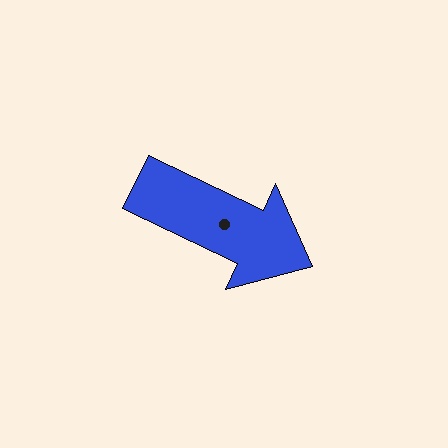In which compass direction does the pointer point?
Southeast.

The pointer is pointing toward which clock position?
Roughly 4 o'clock.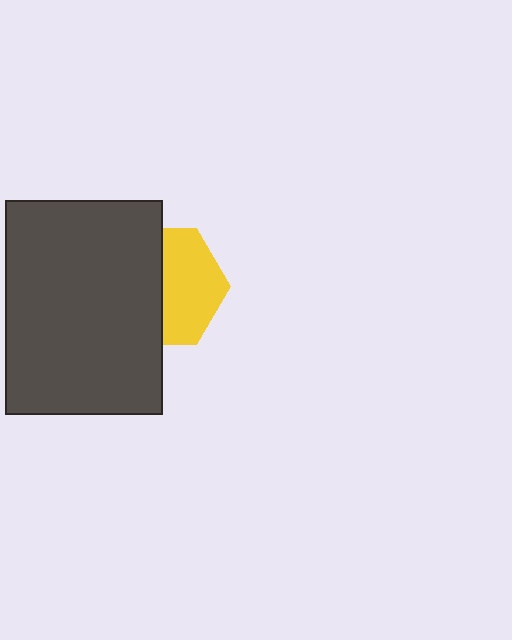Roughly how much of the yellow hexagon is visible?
About half of it is visible (roughly 50%).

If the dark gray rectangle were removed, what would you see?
You would see the complete yellow hexagon.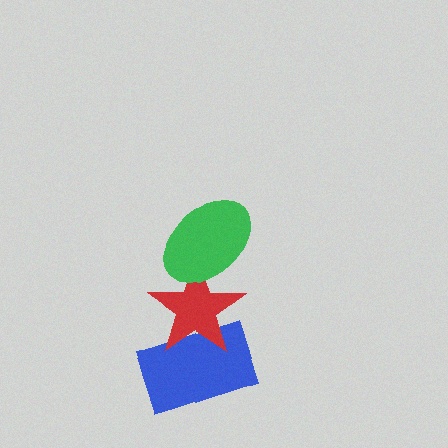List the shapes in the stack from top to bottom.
From top to bottom: the green ellipse, the red star, the blue rectangle.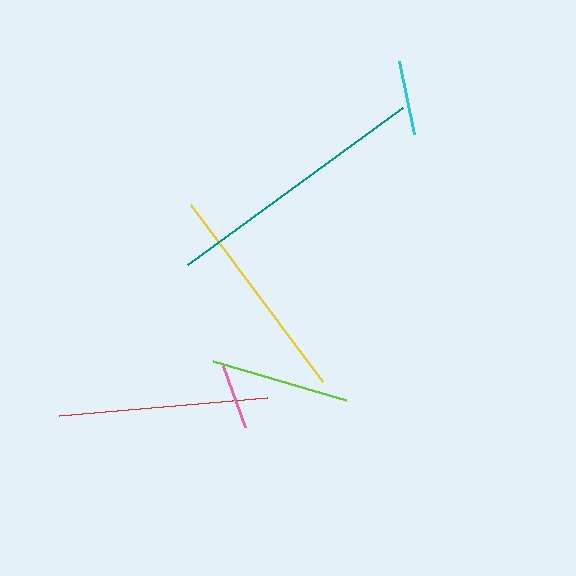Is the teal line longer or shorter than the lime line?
The teal line is longer than the lime line.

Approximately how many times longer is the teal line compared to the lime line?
The teal line is approximately 1.9 times the length of the lime line.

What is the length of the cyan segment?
The cyan segment is approximately 75 pixels long.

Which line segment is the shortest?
The pink line is the shortest at approximately 64 pixels.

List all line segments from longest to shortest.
From longest to shortest: teal, yellow, red, lime, cyan, pink.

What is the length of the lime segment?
The lime segment is approximately 138 pixels long.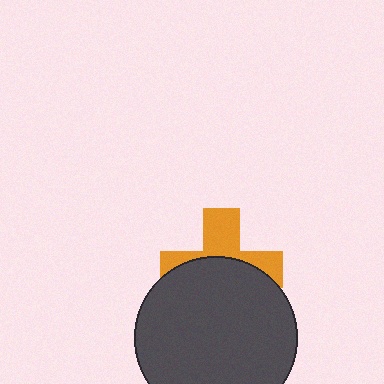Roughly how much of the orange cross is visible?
A small part of it is visible (roughly 43%).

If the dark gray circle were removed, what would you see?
You would see the complete orange cross.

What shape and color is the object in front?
The object in front is a dark gray circle.